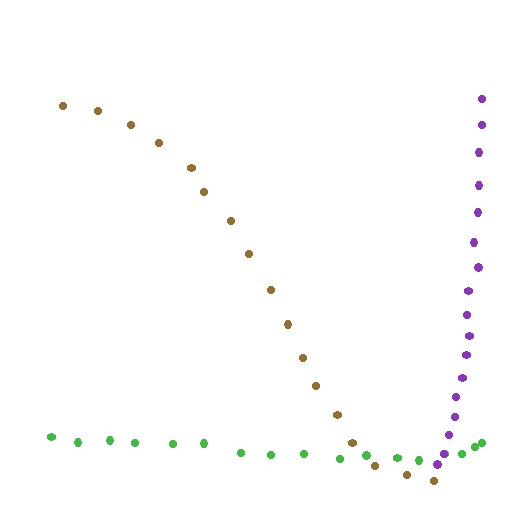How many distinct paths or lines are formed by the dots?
There are 3 distinct paths.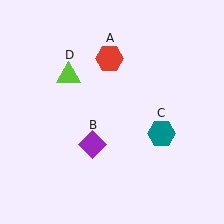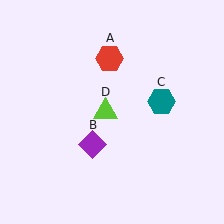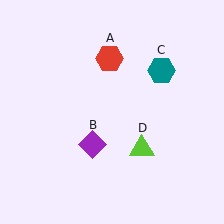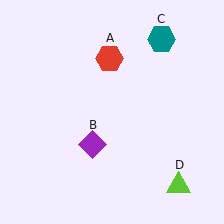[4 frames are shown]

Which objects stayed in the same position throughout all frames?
Red hexagon (object A) and purple diamond (object B) remained stationary.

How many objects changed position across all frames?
2 objects changed position: teal hexagon (object C), lime triangle (object D).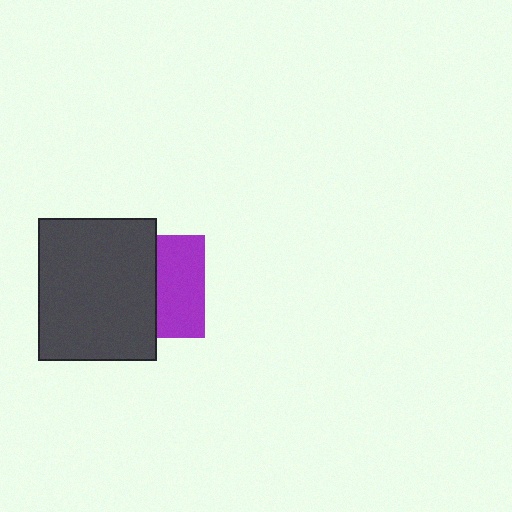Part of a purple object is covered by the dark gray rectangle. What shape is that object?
It is a square.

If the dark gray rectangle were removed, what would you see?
You would see the complete purple square.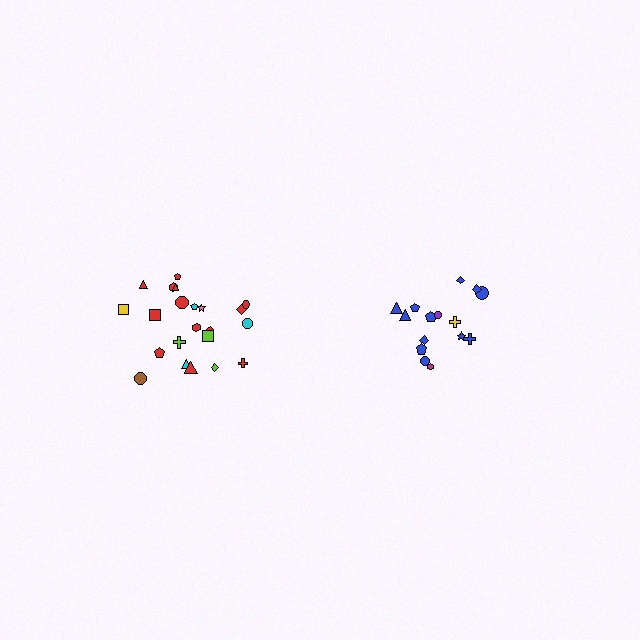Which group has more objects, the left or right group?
The left group.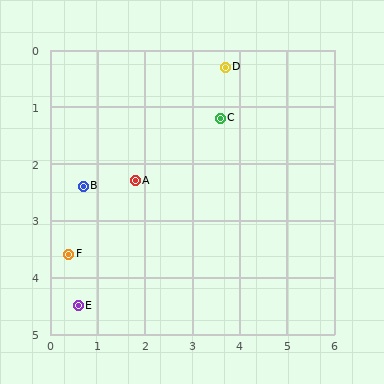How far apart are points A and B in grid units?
Points A and B are about 1.1 grid units apart.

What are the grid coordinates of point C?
Point C is at approximately (3.6, 1.2).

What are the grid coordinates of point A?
Point A is at approximately (1.8, 2.3).